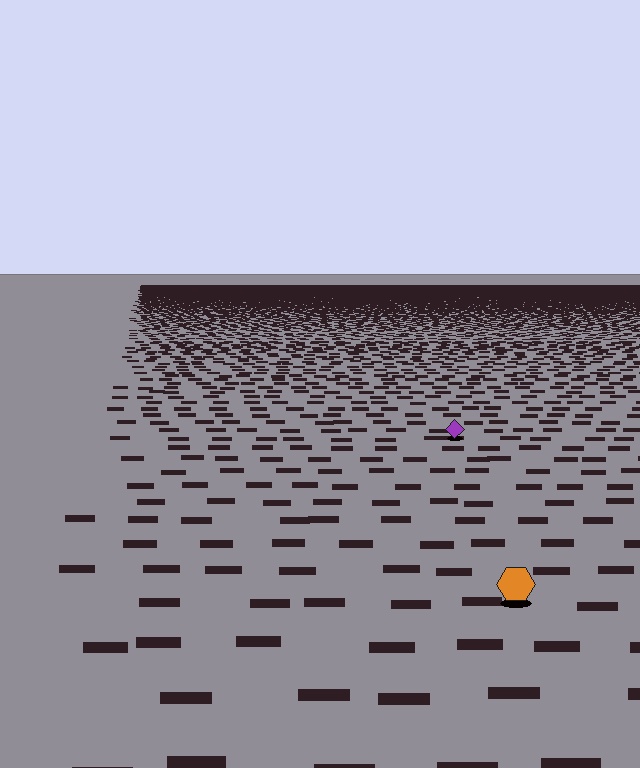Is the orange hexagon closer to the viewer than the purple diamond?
Yes. The orange hexagon is closer — you can tell from the texture gradient: the ground texture is coarser near it.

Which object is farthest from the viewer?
The purple diamond is farthest from the viewer. It appears smaller and the ground texture around it is denser.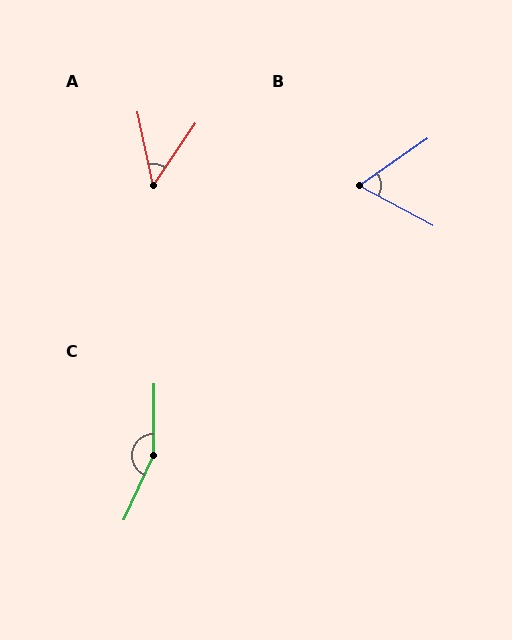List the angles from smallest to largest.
A (46°), B (63°), C (156°).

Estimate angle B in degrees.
Approximately 63 degrees.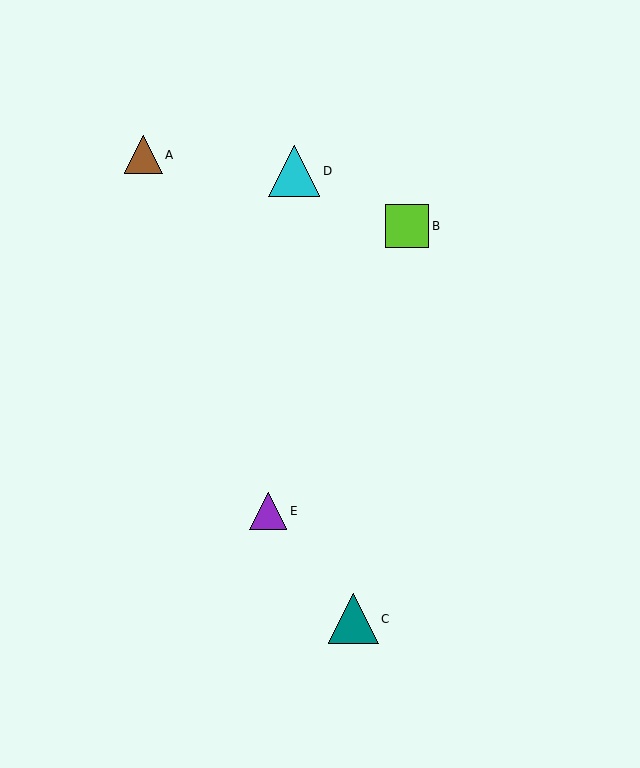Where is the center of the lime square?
The center of the lime square is at (407, 226).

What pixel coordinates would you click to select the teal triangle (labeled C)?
Click at (353, 619) to select the teal triangle C.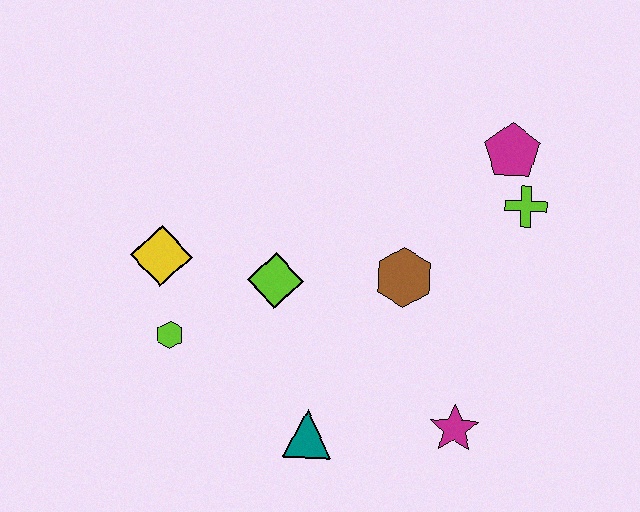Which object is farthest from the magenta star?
The yellow diamond is farthest from the magenta star.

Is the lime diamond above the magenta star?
Yes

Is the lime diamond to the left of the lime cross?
Yes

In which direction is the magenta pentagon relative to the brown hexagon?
The magenta pentagon is above the brown hexagon.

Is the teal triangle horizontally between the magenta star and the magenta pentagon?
No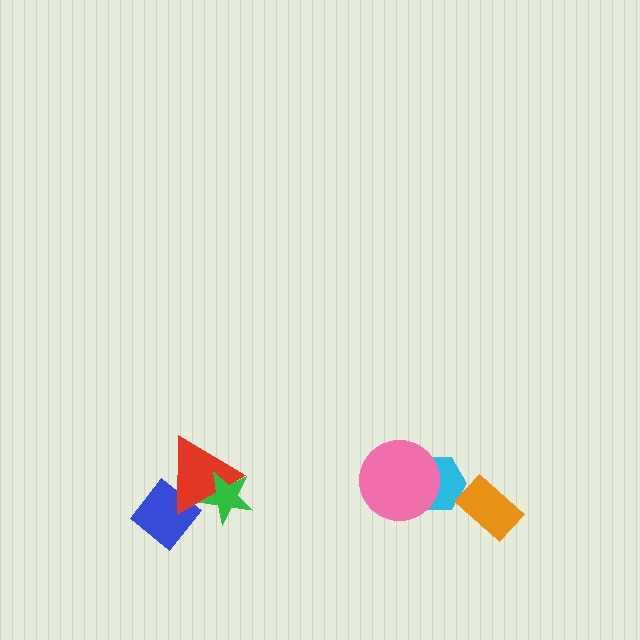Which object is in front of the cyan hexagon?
The pink circle is in front of the cyan hexagon.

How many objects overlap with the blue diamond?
1 object overlaps with the blue diamond.